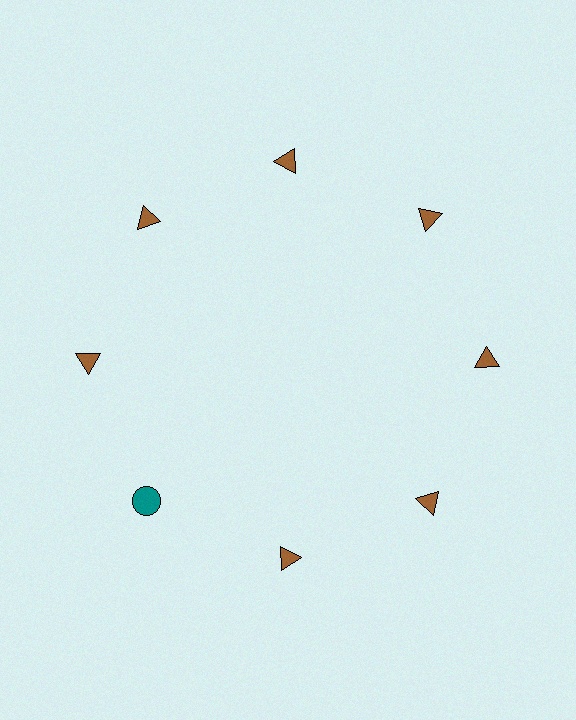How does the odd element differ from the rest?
It differs in both color (teal instead of brown) and shape (circle instead of triangle).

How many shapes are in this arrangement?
There are 8 shapes arranged in a ring pattern.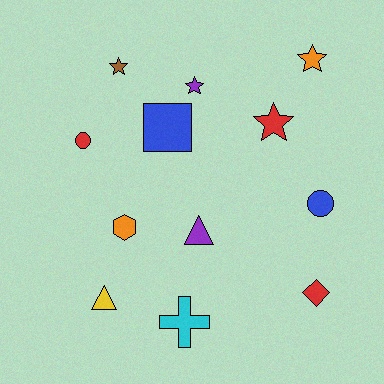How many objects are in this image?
There are 12 objects.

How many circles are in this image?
There are 2 circles.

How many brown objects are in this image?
There is 1 brown object.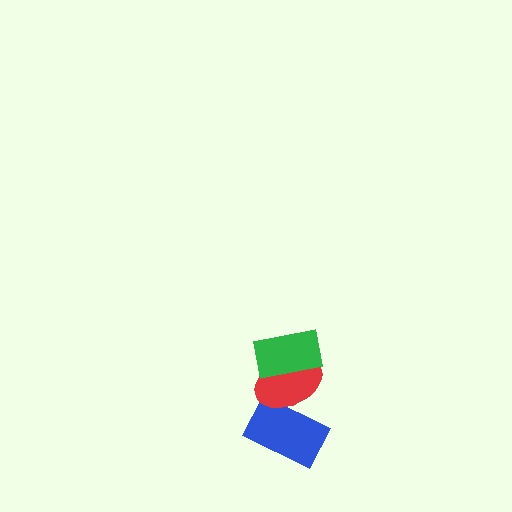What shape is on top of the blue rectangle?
The red ellipse is on top of the blue rectangle.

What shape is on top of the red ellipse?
The green rectangle is on top of the red ellipse.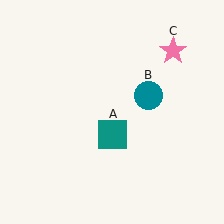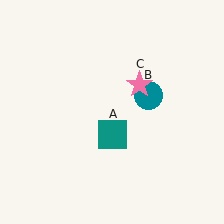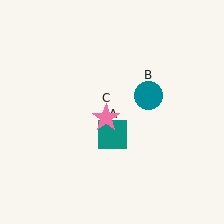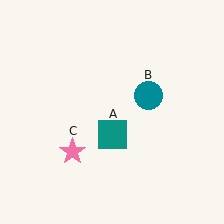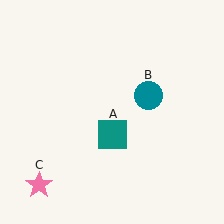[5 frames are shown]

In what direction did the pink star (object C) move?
The pink star (object C) moved down and to the left.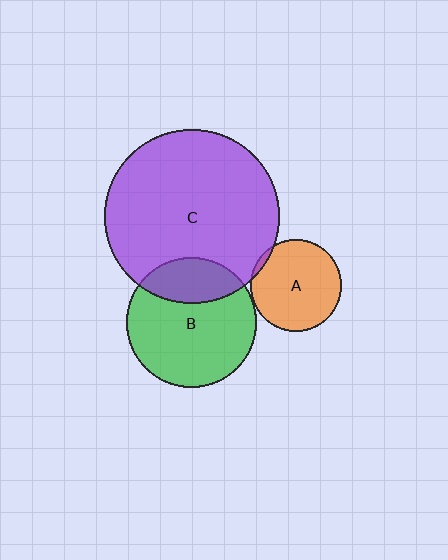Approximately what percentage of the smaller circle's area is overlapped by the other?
Approximately 25%.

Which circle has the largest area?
Circle C (purple).